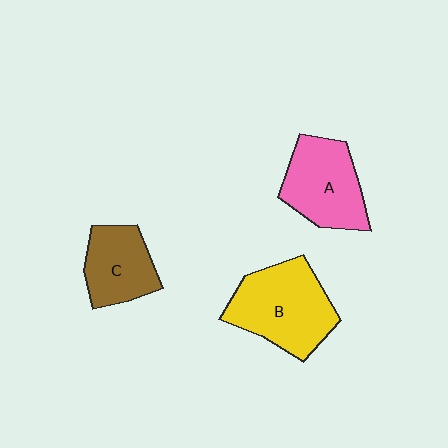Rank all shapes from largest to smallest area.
From largest to smallest: B (yellow), A (pink), C (brown).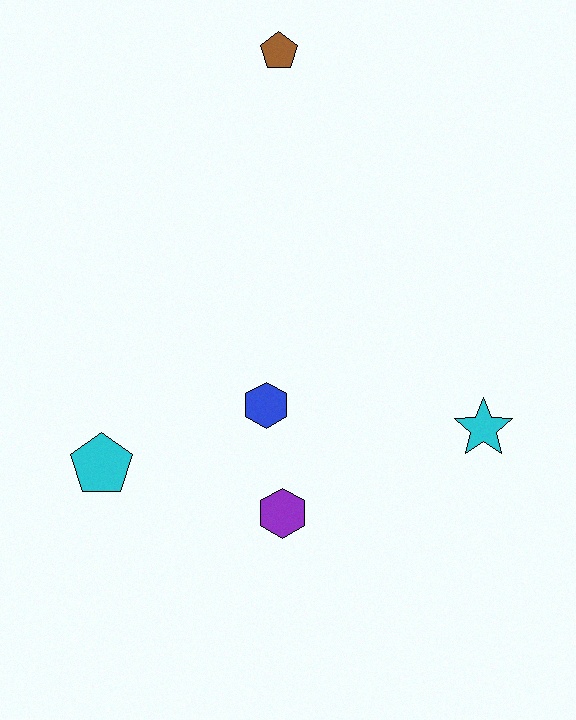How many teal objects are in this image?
There are no teal objects.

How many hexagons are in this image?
There are 2 hexagons.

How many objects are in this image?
There are 5 objects.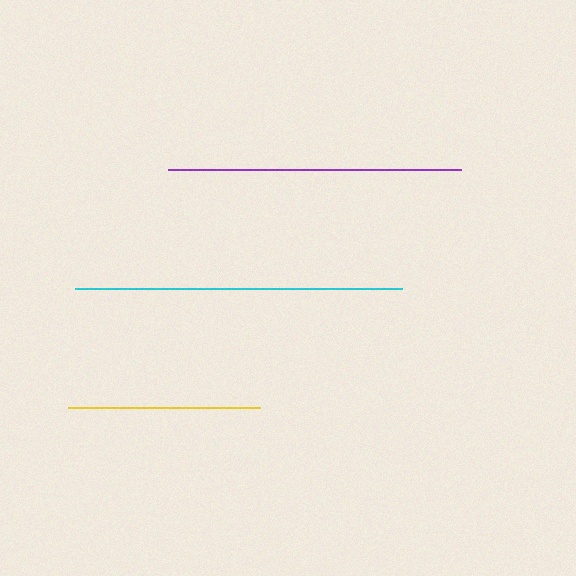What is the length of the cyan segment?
The cyan segment is approximately 327 pixels long.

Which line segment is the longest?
The cyan line is the longest at approximately 327 pixels.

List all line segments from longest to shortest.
From longest to shortest: cyan, purple, yellow.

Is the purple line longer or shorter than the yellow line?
The purple line is longer than the yellow line.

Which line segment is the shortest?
The yellow line is the shortest at approximately 192 pixels.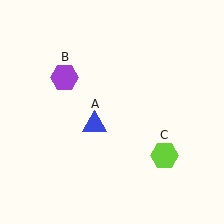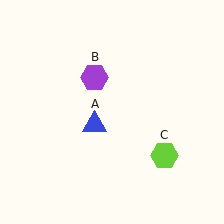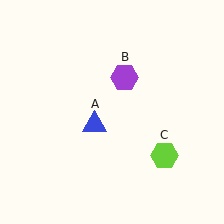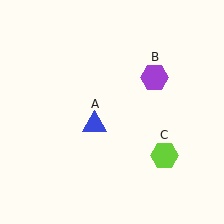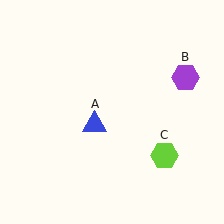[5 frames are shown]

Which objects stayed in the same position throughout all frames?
Blue triangle (object A) and lime hexagon (object C) remained stationary.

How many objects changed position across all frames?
1 object changed position: purple hexagon (object B).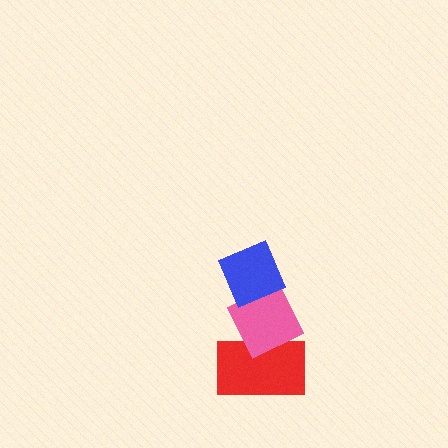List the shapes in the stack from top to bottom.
From top to bottom: the blue diamond, the pink diamond, the red rectangle.